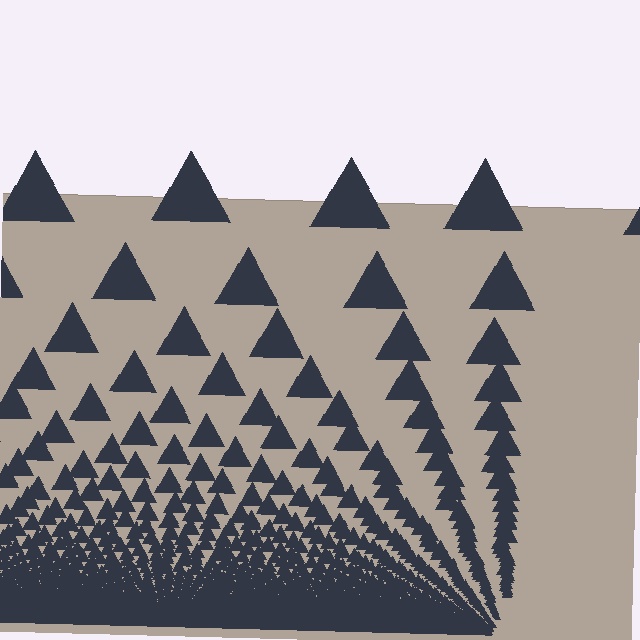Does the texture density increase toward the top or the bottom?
Density increases toward the bottom.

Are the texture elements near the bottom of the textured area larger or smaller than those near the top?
Smaller. The gradient is inverted — elements near the bottom are smaller and denser.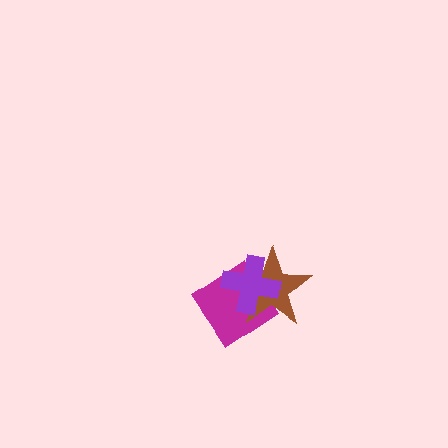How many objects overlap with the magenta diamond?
2 objects overlap with the magenta diamond.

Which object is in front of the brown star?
The purple cross is in front of the brown star.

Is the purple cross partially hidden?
No, no other shape covers it.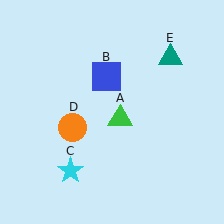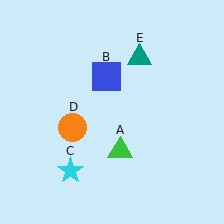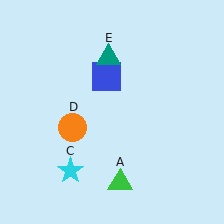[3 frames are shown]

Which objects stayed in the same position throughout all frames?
Blue square (object B) and cyan star (object C) and orange circle (object D) remained stationary.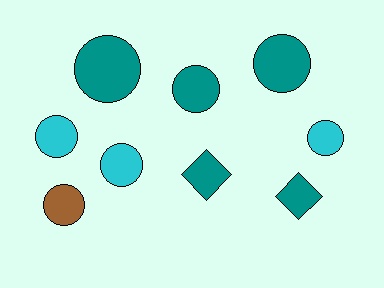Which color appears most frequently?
Teal, with 5 objects.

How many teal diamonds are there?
There are 2 teal diamonds.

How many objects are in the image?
There are 9 objects.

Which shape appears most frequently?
Circle, with 7 objects.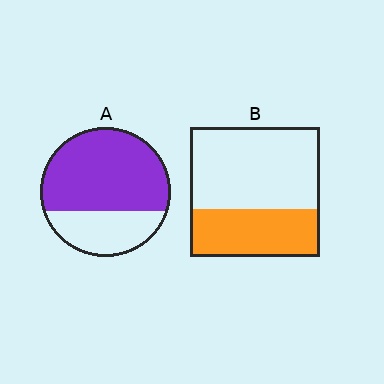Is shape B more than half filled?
No.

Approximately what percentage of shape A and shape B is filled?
A is approximately 70% and B is approximately 35%.